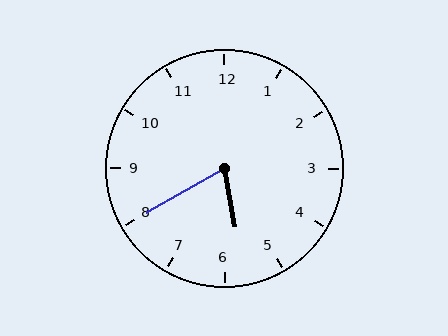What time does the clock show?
5:40.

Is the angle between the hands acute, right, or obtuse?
It is acute.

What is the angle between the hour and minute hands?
Approximately 70 degrees.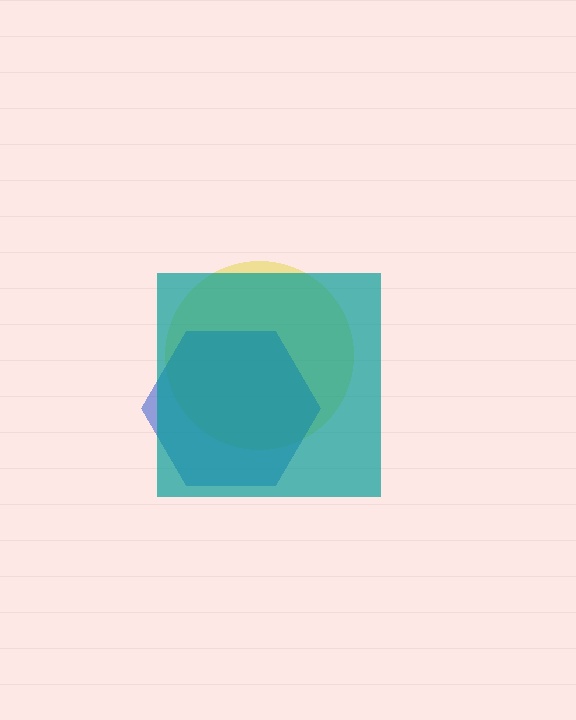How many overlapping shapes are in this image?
There are 3 overlapping shapes in the image.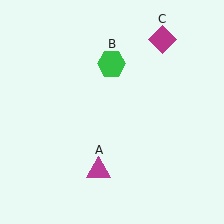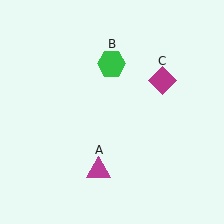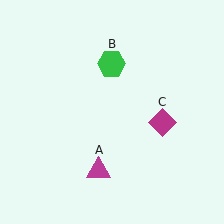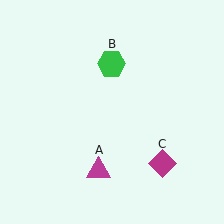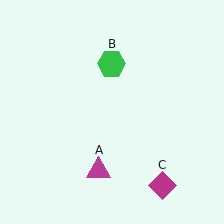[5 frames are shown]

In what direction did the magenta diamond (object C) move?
The magenta diamond (object C) moved down.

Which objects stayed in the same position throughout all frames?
Magenta triangle (object A) and green hexagon (object B) remained stationary.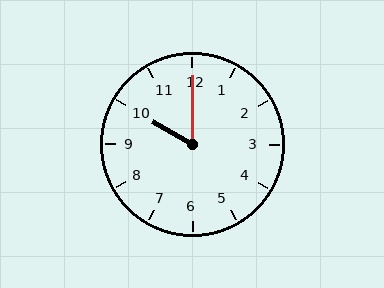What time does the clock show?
10:00.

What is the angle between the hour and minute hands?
Approximately 60 degrees.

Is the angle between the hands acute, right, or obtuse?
It is acute.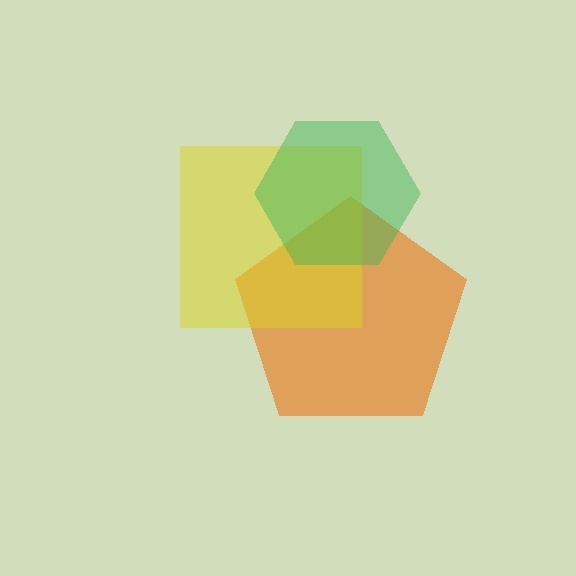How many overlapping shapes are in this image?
There are 3 overlapping shapes in the image.